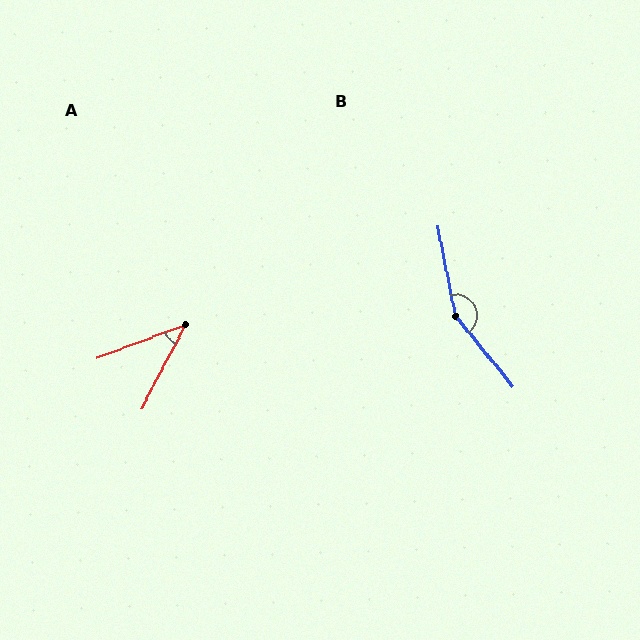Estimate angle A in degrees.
Approximately 42 degrees.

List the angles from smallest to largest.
A (42°), B (151°).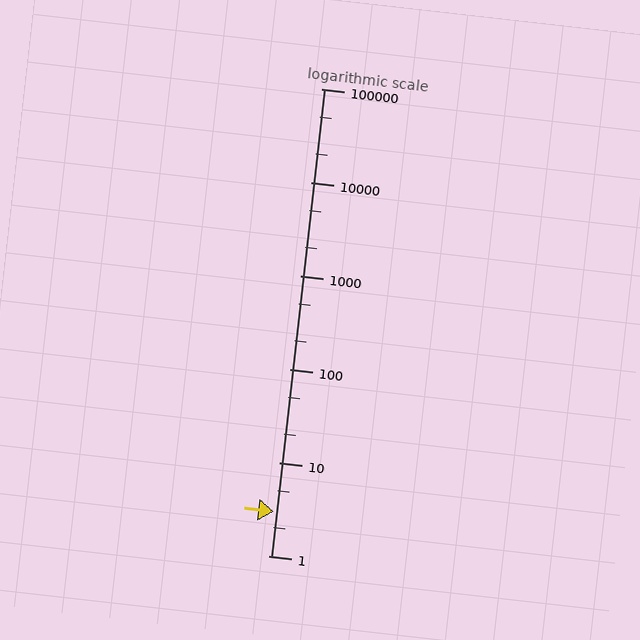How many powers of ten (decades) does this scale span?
The scale spans 5 decades, from 1 to 100000.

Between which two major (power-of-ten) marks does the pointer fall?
The pointer is between 1 and 10.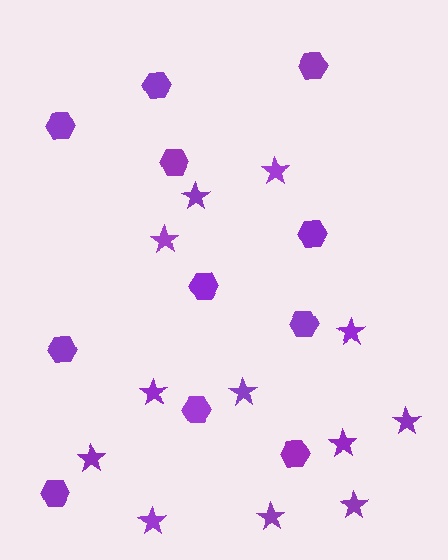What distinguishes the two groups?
There are 2 groups: one group of hexagons (11) and one group of stars (12).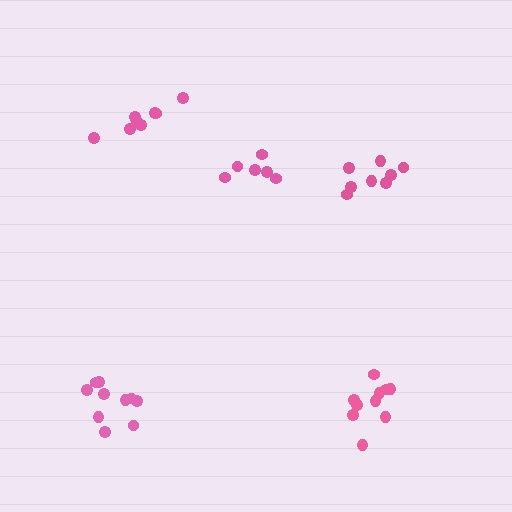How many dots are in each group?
Group 1: 8 dots, Group 2: 8 dots, Group 3: 10 dots, Group 4: 10 dots, Group 5: 6 dots (42 total).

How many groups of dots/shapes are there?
There are 5 groups.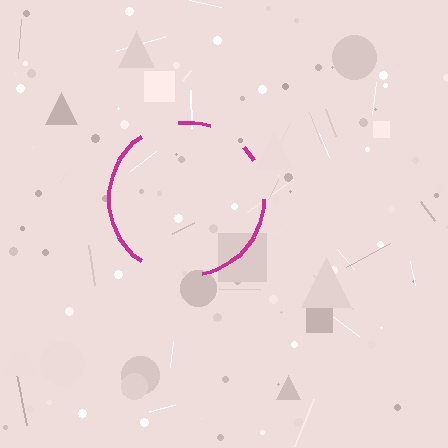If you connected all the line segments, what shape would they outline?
They would outline a circle.